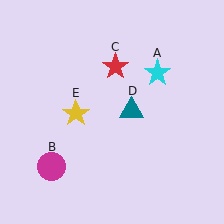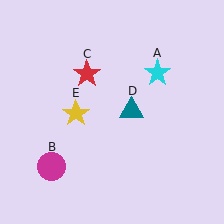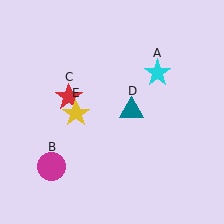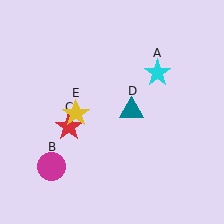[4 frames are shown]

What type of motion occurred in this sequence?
The red star (object C) rotated counterclockwise around the center of the scene.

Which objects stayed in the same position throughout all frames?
Cyan star (object A) and magenta circle (object B) and teal triangle (object D) and yellow star (object E) remained stationary.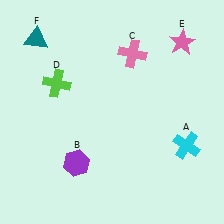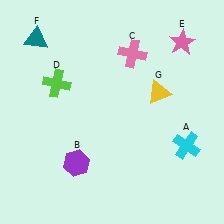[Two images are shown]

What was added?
A yellow triangle (G) was added in Image 2.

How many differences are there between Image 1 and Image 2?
There is 1 difference between the two images.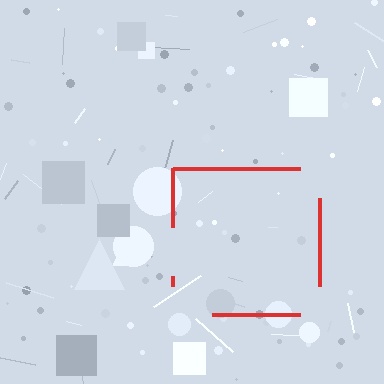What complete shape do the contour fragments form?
The contour fragments form a square.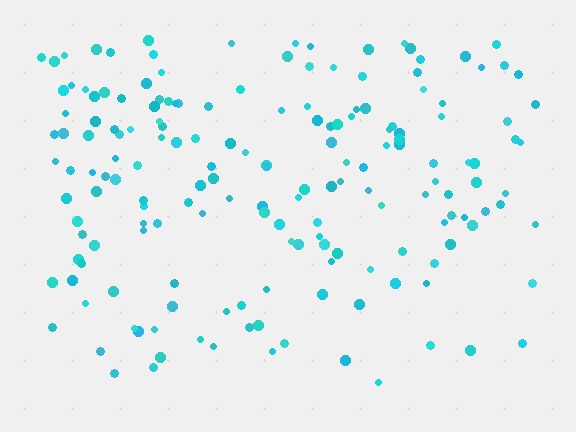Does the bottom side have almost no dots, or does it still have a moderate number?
Still a moderate number, just noticeably fewer than the top.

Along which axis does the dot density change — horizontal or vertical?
Vertical.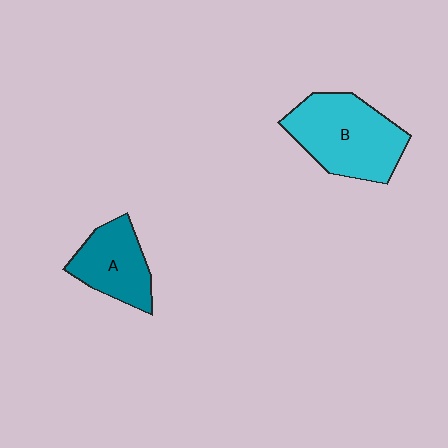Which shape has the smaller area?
Shape A (teal).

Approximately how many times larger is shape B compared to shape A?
Approximately 1.5 times.